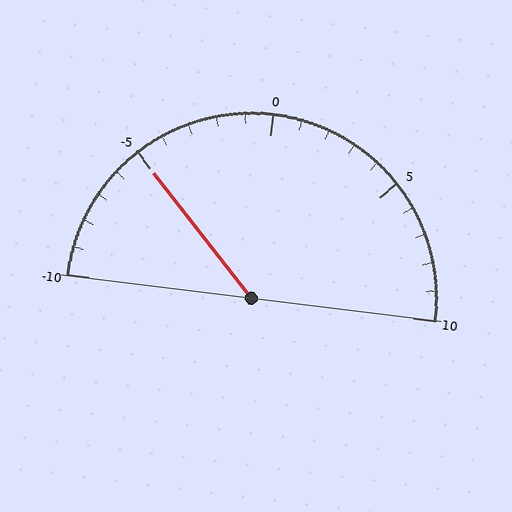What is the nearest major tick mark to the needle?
The nearest major tick mark is -5.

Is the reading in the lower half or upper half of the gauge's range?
The reading is in the lower half of the range (-10 to 10).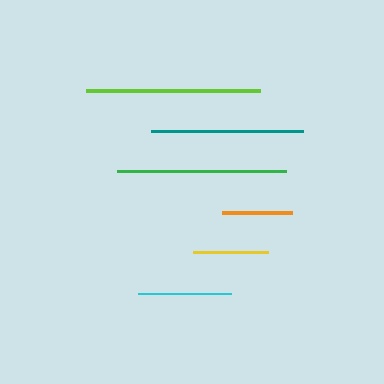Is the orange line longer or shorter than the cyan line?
The cyan line is longer than the orange line.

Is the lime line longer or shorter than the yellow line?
The lime line is longer than the yellow line.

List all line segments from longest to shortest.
From longest to shortest: lime, green, teal, cyan, yellow, orange.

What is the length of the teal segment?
The teal segment is approximately 152 pixels long.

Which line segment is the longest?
The lime line is the longest at approximately 175 pixels.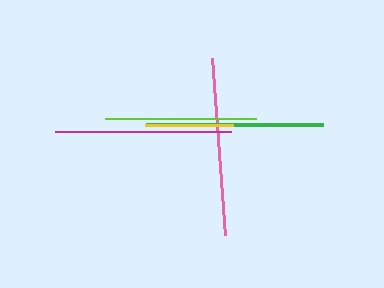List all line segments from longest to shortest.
From longest to shortest: pink, green, magenta, lime, yellow.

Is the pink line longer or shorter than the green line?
The pink line is longer than the green line.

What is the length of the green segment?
The green segment is approximately 177 pixels long.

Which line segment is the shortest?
The yellow line is the shortest at approximately 89 pixels.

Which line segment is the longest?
The pink line is the longest at approximately 177 pixels.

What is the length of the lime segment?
The lime segment is approximately 151 pixels long.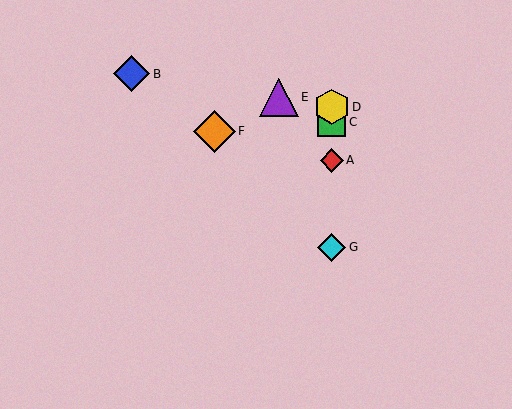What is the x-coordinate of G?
Object G is at x≈332.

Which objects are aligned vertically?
Objects A, C, D, G are aligned vertically.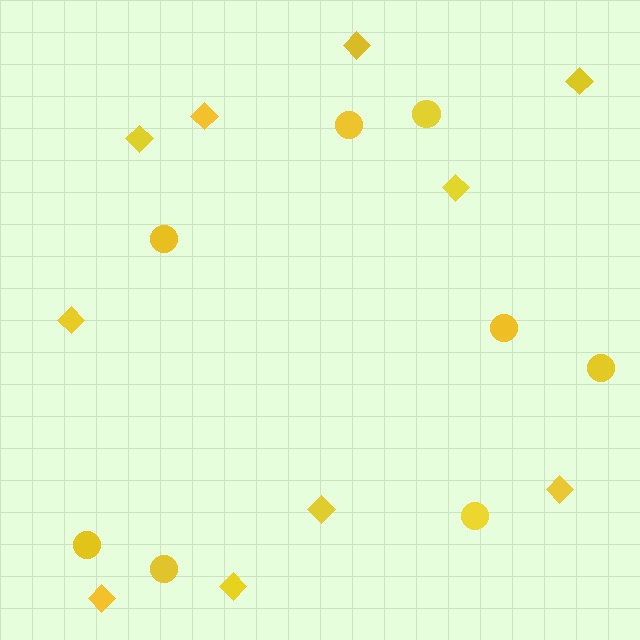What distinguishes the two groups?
There are 2 groups: one group of circles (8) and one group of diamonds (10).